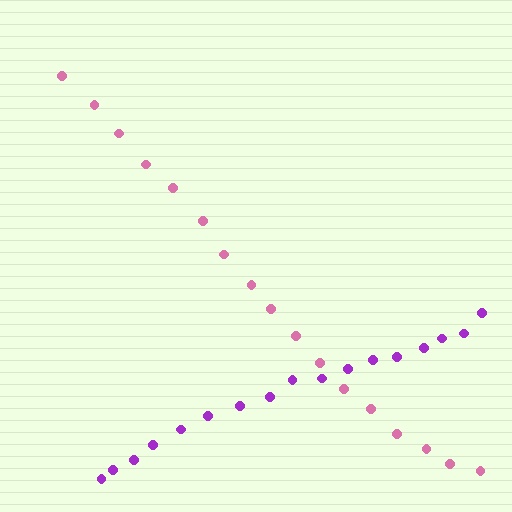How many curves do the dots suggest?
There are 2 distinct paths.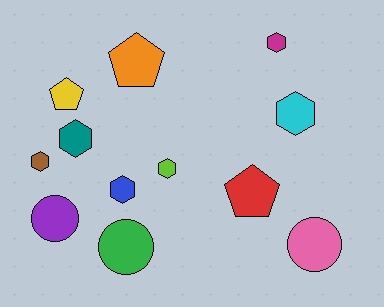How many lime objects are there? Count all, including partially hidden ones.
There is 1 lime object.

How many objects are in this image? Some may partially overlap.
There are 12 objects.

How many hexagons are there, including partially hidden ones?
There are 6 hexagons.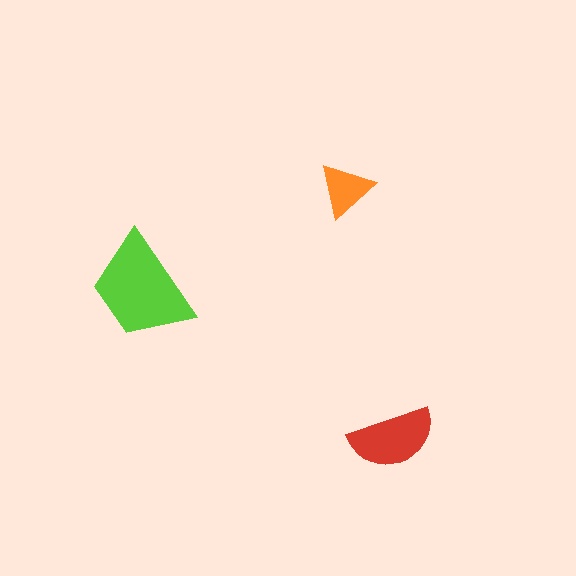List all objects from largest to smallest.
The lime trapezoid, the red semicircle, the orange triangle.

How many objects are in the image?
There are 3 objects in the image.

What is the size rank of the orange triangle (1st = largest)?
3rd.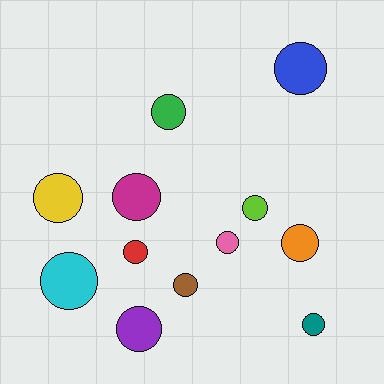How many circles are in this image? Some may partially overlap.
There are 12 circles.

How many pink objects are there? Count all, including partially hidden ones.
There is 1 pink object.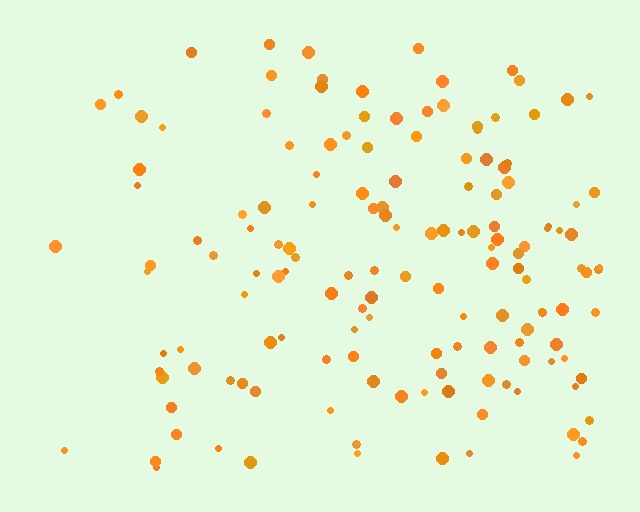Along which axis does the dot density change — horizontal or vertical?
Horizontal.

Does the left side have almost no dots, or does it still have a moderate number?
Still a moderate number, just noticeably fewer than the right.